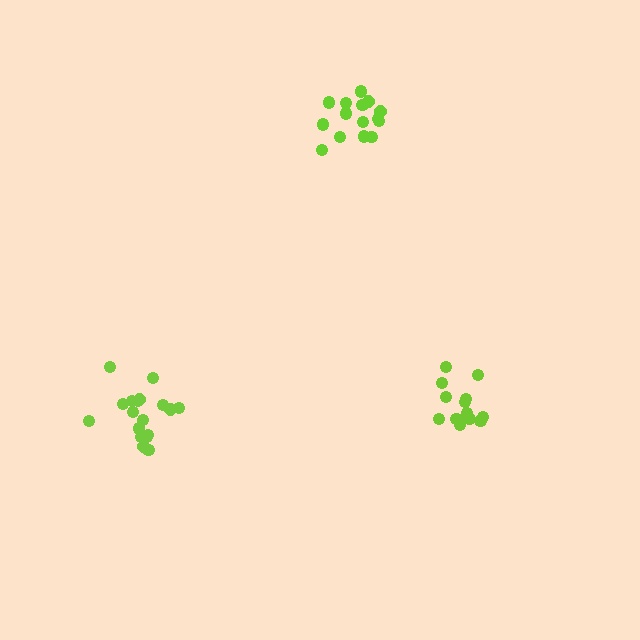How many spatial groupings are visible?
There are 3 spatial groupings.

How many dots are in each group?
Group 1: 13 dots, Group 2: 16 dots, Group 3: 18 dots (47 total).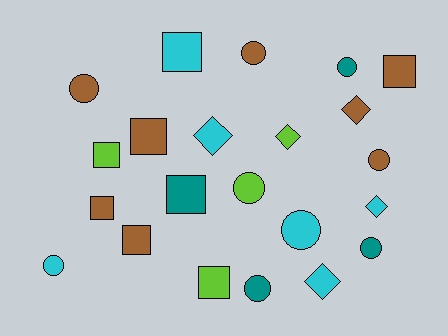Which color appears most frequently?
Brown, with 8 objects.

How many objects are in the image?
There are 22 objects.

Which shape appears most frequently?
Circle, with 9 objects.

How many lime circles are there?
There is 1 lime circle.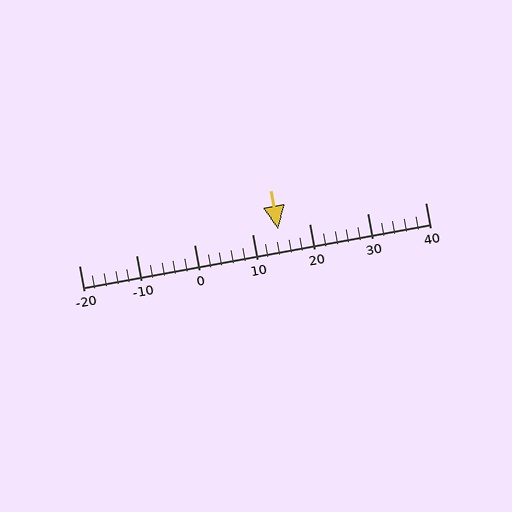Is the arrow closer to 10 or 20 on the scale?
The arrow is closer to 10.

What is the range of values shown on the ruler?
The ruler shows values from -20 to 40.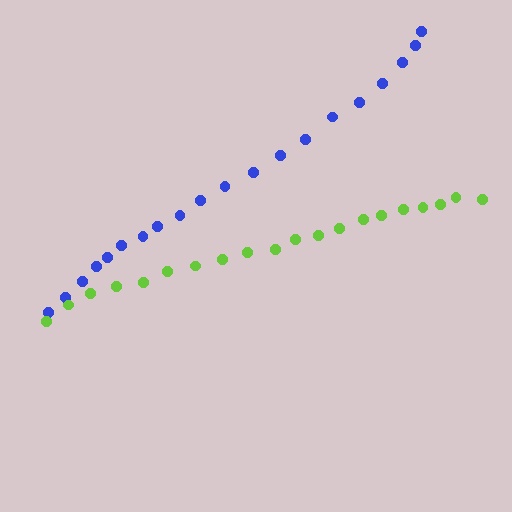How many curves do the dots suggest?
There are 2 distinct paths.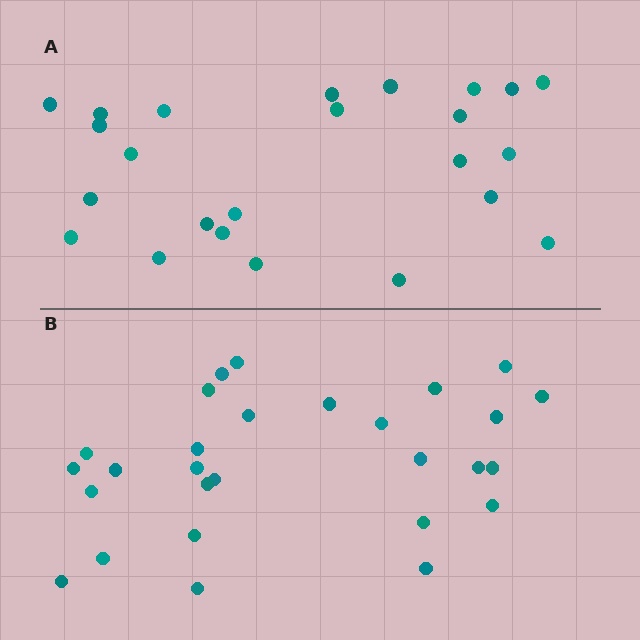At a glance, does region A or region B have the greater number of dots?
Region B (the bottom region) has more dots.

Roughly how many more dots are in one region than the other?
Region B has about 4 more dots than region A.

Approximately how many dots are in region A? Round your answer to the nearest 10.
About 20 dots. (The exact count is 24, which rounds to 20.)